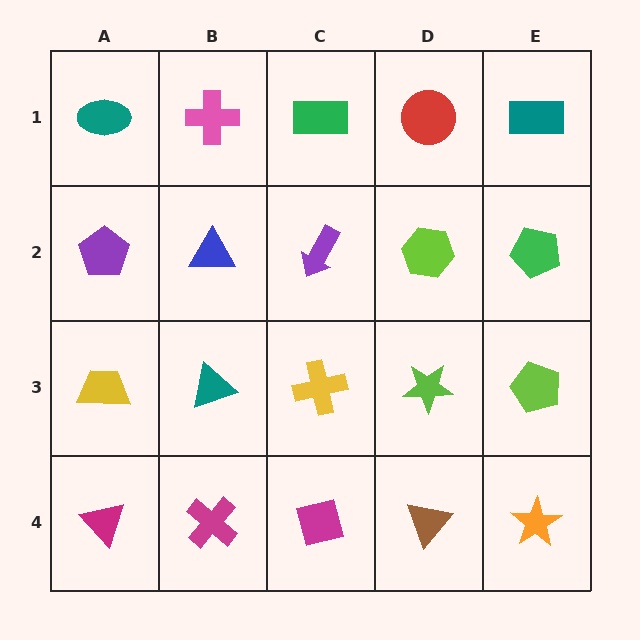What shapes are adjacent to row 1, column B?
A blue triangle (row 2, column B), a teal ellipse (row 1, column A), a green rectangle (row 1, column C).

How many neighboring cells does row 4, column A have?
2.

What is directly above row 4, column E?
A lime pentagon.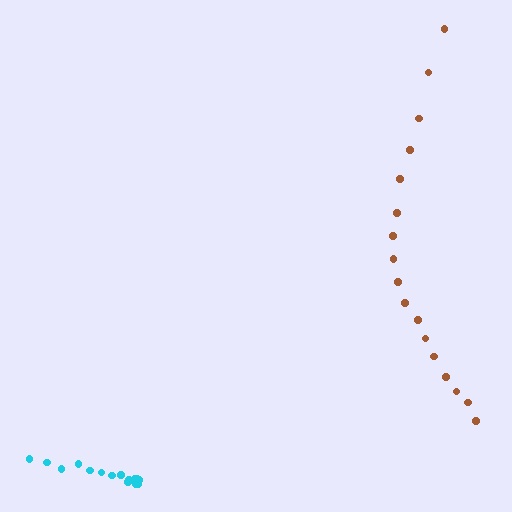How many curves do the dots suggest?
There are 2 distinct paths.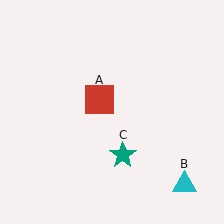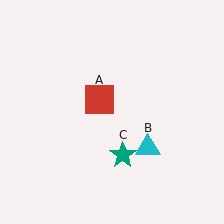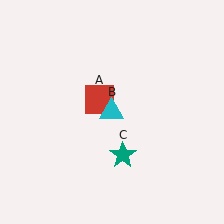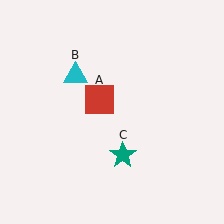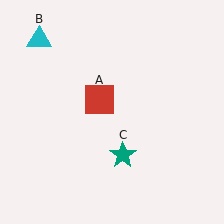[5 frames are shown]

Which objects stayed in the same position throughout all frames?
Red square (object A) and teal star (object C) remained stationary.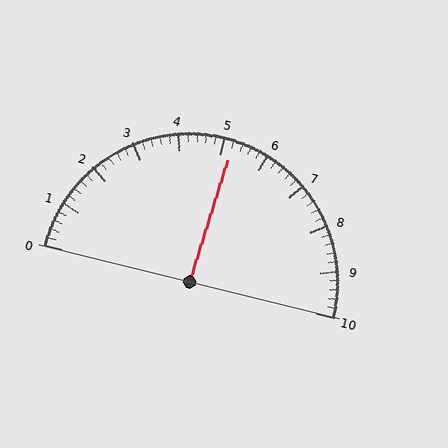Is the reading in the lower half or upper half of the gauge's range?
The reading is in the upper half of the range (0 to 10).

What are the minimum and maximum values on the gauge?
The gauge ranges from 0 to 10.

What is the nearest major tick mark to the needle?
The nearest major tick mark is 5.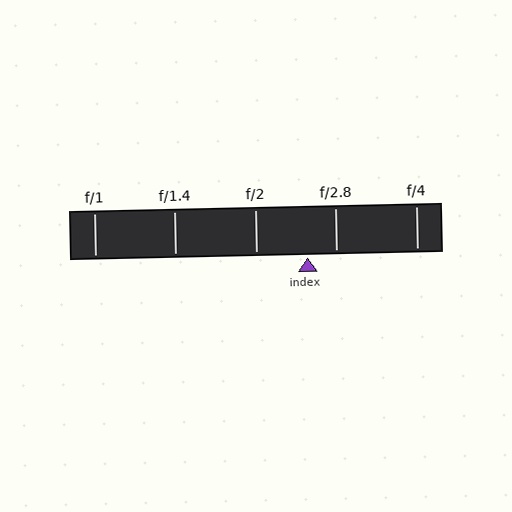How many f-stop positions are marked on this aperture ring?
There are 5 f-stop positions marked.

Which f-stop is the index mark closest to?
The index mark is closest to f/2.8.